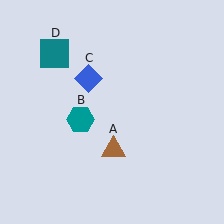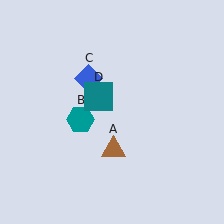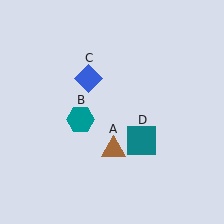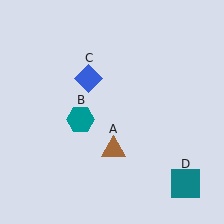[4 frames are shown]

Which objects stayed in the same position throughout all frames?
Brown triangle (object A) and teal hexagon (object B) and blue diamond (object C) remained stationary.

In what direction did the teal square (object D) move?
The teal square (object D) moved down and to the right.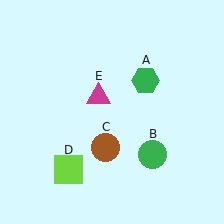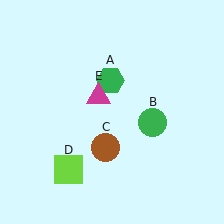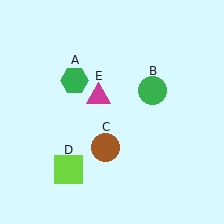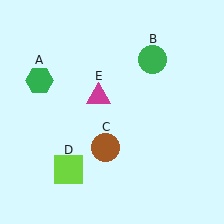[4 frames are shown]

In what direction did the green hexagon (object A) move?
The green hexagon (object A) moved left.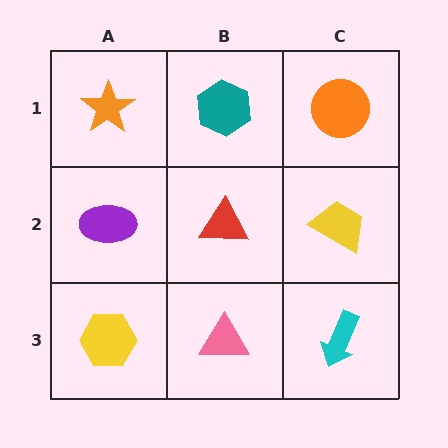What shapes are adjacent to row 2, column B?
A teal hexagon (row 1, column B), a pink triangle (row 3, column B), a purple ellipse (row 2, column A), a yellow trapezoid (row 2, column C).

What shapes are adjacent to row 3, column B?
A red triangle (row 2, column B), a yellow hexagon (row 3, column A), a cyan arrow (row 3, column C).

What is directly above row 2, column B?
A teal hexagon.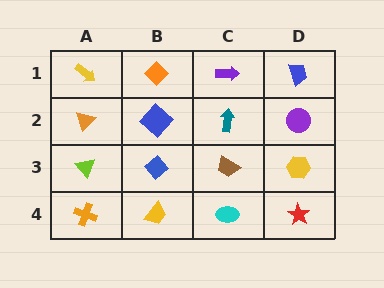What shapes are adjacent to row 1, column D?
A purple circle (row 2, column D), a purple arrow (row 1, column C).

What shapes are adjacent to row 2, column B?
An orange diamond (row 1, column B), a blue diamond (row 3, column B), an orange triangle (row 2, column A), a teal arrow (row 2, column C).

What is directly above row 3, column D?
A purple circle.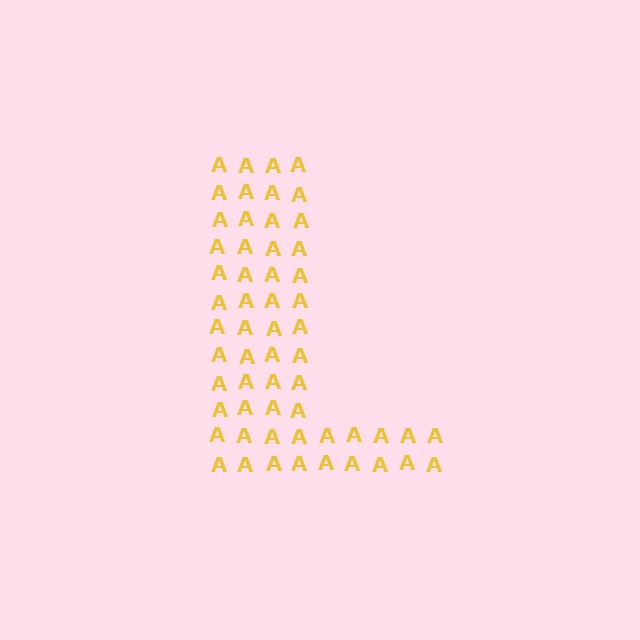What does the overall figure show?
The overall figure shows the letter L.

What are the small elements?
The small elements are letter A's.